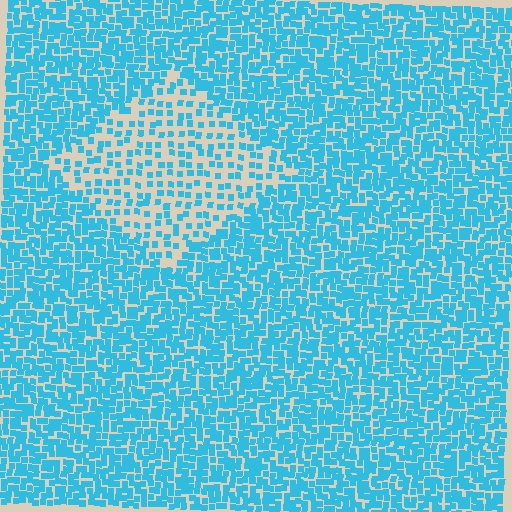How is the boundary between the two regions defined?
The boundary is defined by a change in element density (approximately 2.3x ratio). All elements are the same color, size, and shape.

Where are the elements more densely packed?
The elements are more densely packed outside the diamond boundary.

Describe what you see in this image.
The image contains small cyan elements arranged at two different densities. A diamond-shaped region is visible where the elements are less densely packed than the surrounding area.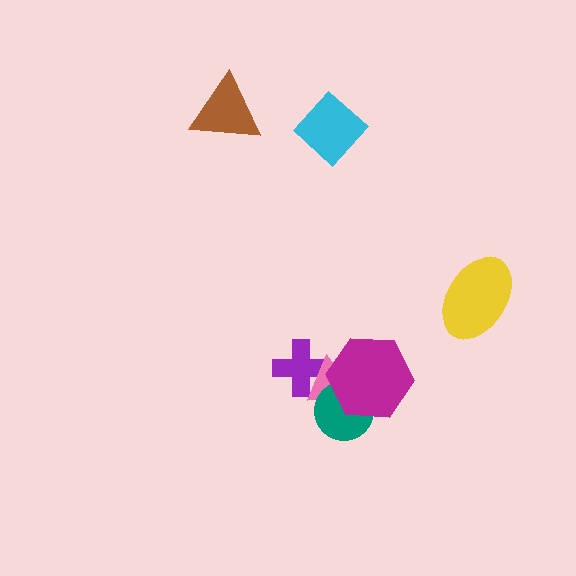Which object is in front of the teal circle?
The magenta hexagon is in front of the teal circle.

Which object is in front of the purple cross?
The pink triangle is in front of the purple cross.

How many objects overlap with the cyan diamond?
0 objects overlap with the cyan diamond.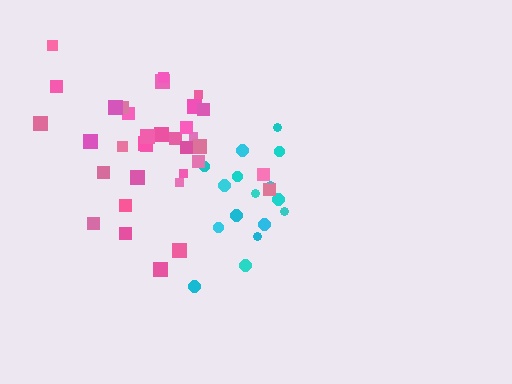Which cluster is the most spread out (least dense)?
Cyan.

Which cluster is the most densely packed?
Pink.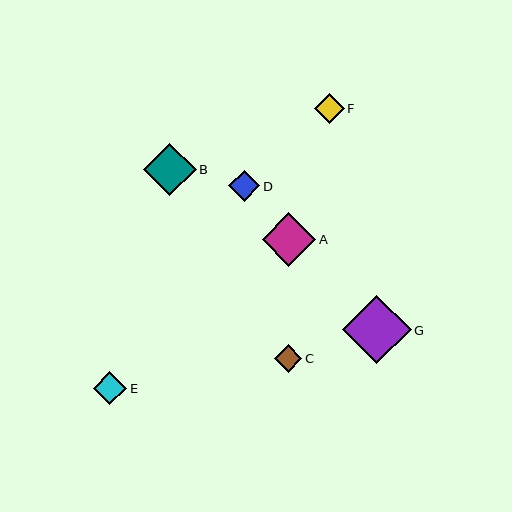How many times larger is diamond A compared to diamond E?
Diamond A is approximately 1.6 times the size of diamond E.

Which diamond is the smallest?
Diamond C is the smallest with a size of approximately 27 pixels.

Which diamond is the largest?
Diamond G is the largest with a size of approximately 69 pixels.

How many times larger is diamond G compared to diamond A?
Diamond G is approximately 1.3 times the size of diamond A.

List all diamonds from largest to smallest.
From largest to smallest: G, A, B, E, D, F, C.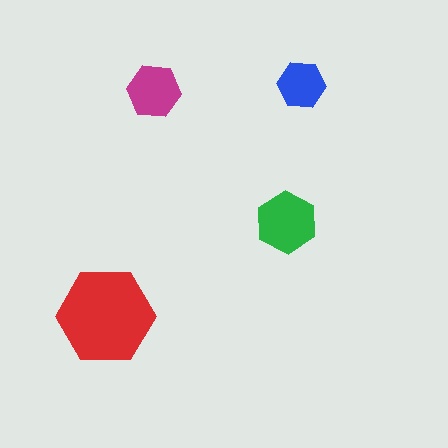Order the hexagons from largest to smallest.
the red one, the green one, the magenta one, the blue one.